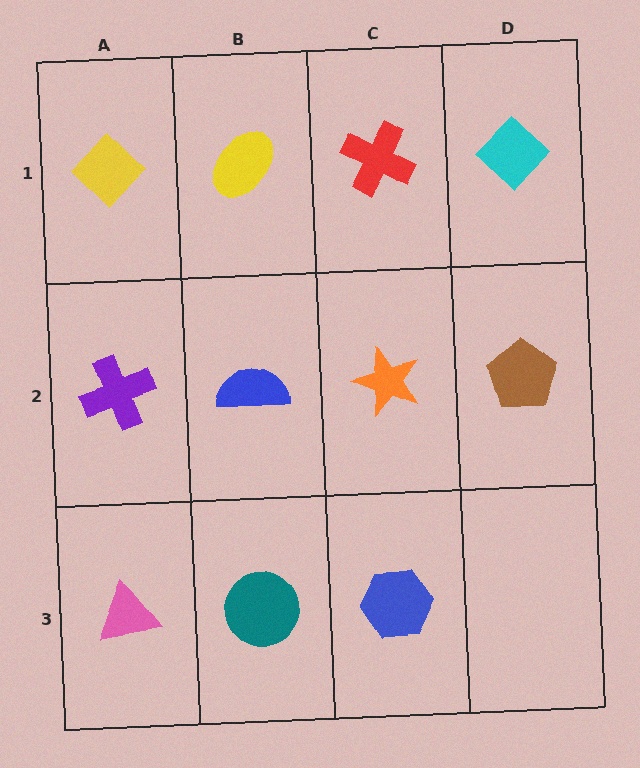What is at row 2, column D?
A brown pentagon.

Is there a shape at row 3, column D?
No, that cell is empty.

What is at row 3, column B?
A teal circle.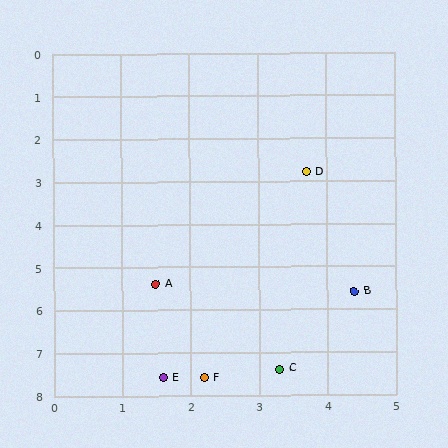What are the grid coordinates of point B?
Point B is at approximately (4.4, 5.6).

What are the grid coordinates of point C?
Point C is at approximately (3.3, 7.4).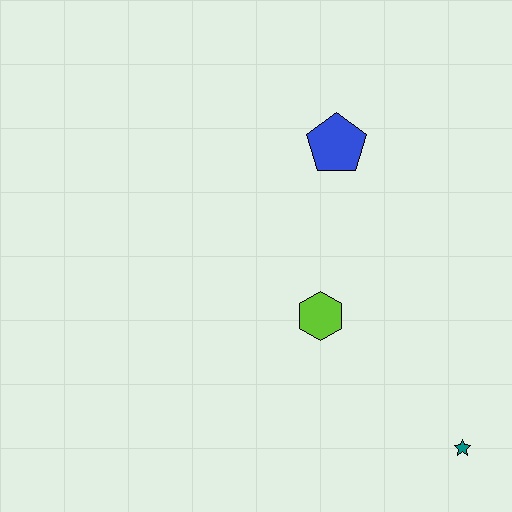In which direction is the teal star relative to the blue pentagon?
The teal star is below the blue pentagon.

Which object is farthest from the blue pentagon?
The teal star is farthest from the blue pentagon.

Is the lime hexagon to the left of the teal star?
Yes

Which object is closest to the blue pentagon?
The lime hexagon is closest to the blue pentagon.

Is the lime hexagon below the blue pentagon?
Yes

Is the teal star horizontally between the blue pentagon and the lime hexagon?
No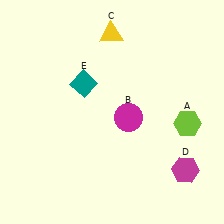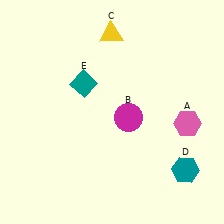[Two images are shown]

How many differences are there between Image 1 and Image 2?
There are 2 differences between the two images.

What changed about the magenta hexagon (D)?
In Image 1, D is magenta. In Image 2, it changed to teal.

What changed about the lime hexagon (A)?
In Image 1, A is lime. In Image 2, it changed to pink.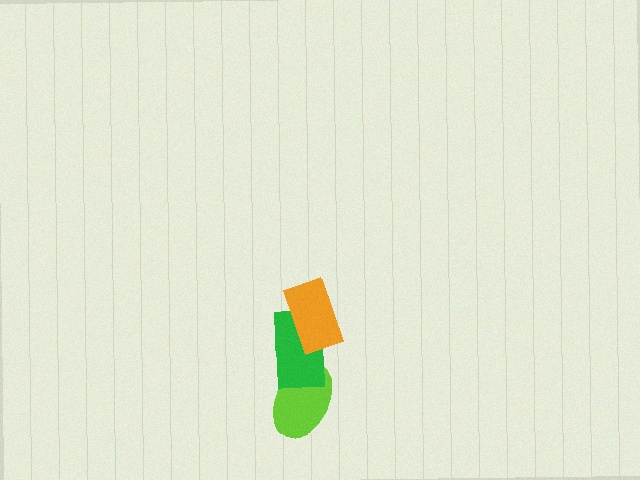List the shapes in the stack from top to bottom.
From top to bottom: the orange rectangle, the green rectangle, the lime ellipse.